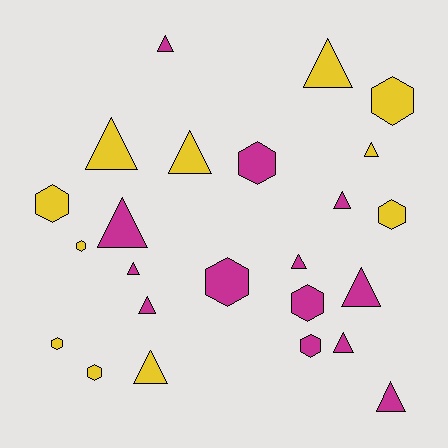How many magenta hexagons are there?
There are 4 magenta hexagons.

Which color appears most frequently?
Magenta, with 13 objects.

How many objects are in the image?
There are 24 objects.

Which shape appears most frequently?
Triangle, with 14 objects.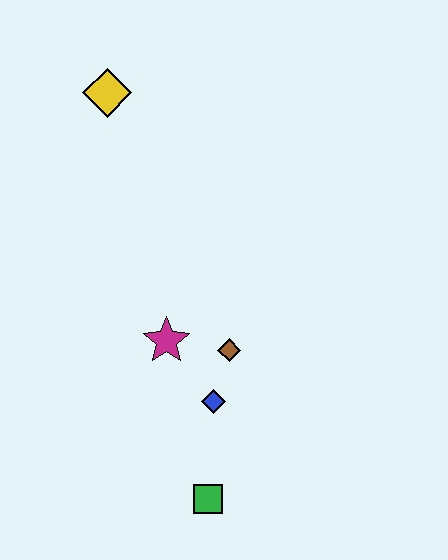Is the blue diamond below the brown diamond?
Yes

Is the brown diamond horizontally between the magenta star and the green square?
No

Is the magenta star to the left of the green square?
Yes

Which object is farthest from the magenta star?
The yellow diamond is farthest from the magenta star.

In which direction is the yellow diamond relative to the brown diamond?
The yellow diamond is above the brown diamond.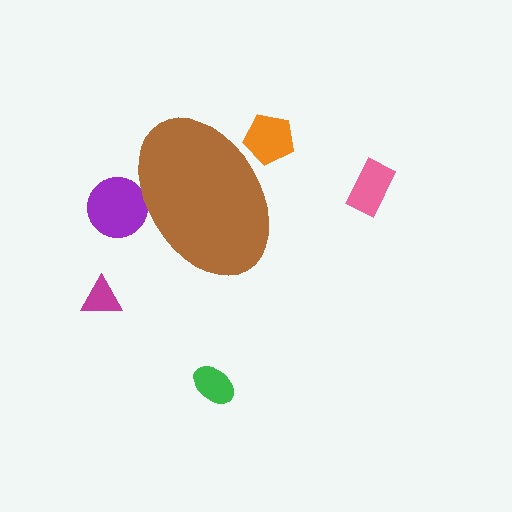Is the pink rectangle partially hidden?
No, the pink rectangle is fully visible.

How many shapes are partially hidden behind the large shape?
2 shapes are partially hidden.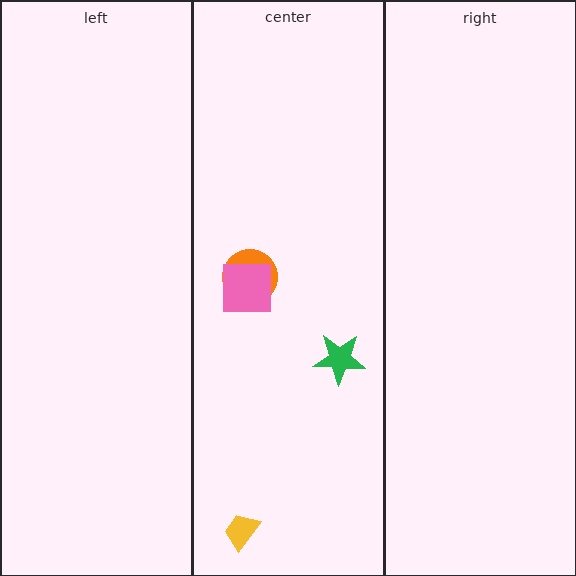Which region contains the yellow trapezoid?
The center region.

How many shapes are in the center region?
4.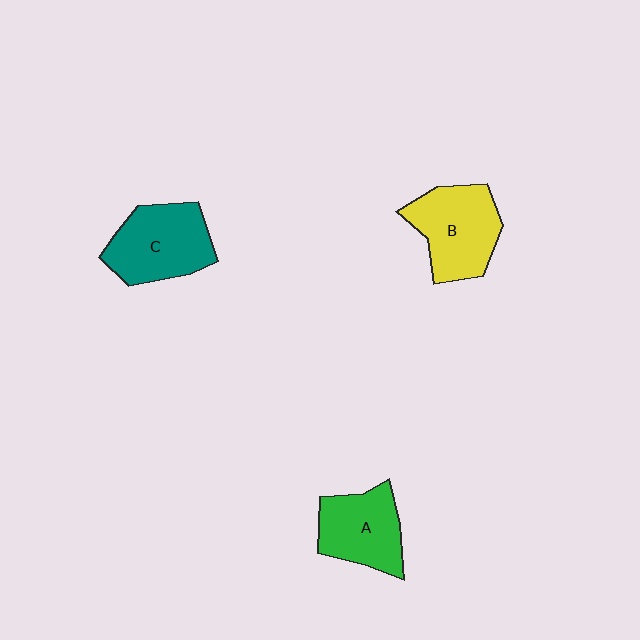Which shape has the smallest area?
Shape A (green).